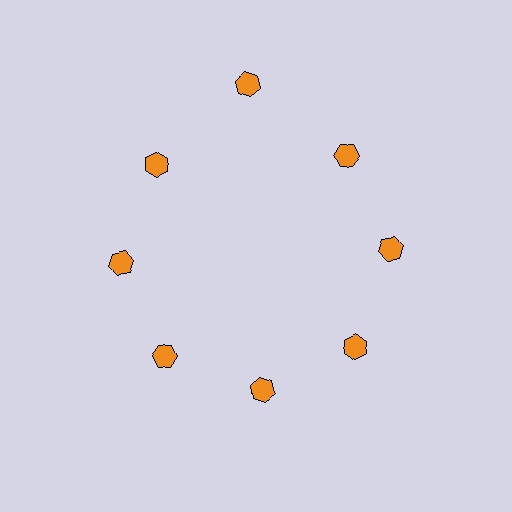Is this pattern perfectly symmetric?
No. The 8 orange hexagons are arranged in a ring, but one element near the 12 o'clock position is pushed outward from the center, breaking the 8-fold rotational symmetry.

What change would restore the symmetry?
The symmetry would be restored by moving it inward, back onto the ring so that all 8 hexagons sit at equal angles and equal distance from the center.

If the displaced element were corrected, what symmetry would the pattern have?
It would have 8-fold rotational symmetry — the pattern would map onto itself every 45 degrees.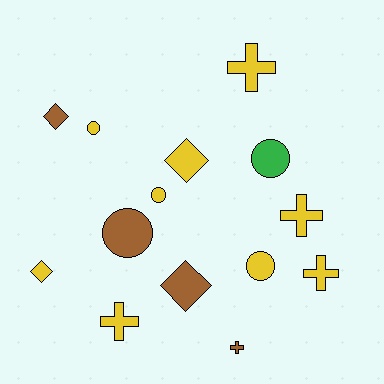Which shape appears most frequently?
Cross, with 5 objects.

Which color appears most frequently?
Yellow, with 9 objects.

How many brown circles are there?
There is 1 brown circle.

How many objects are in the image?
There are 14 objects.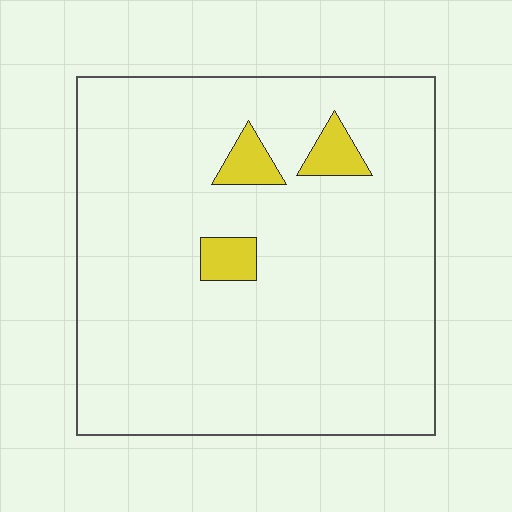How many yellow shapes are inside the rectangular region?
3.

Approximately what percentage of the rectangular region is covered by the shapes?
Approximately 5%.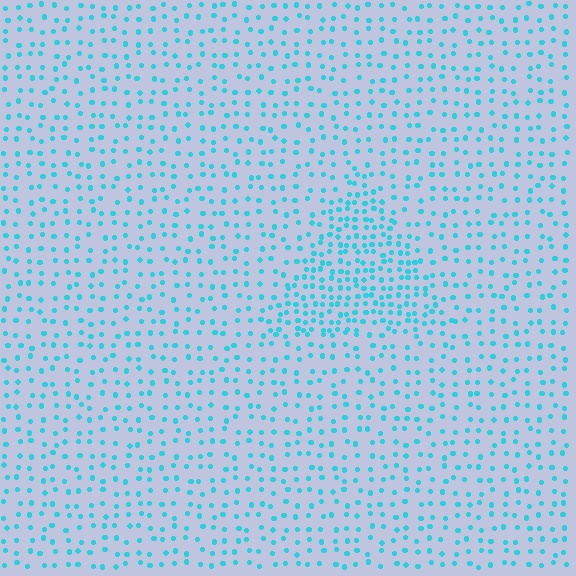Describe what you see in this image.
The image contains small cyan elements arranged at two different densities. A triangle-shaped region is visible where the elements are more densely packed than the surrounding area.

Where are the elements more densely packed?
The elements are more densely packed inside the triangle boundary.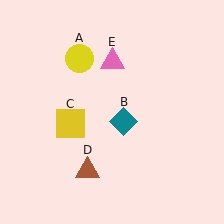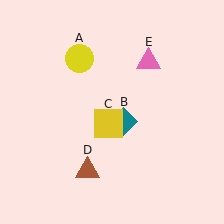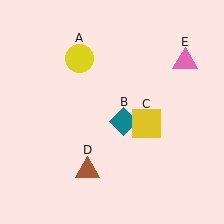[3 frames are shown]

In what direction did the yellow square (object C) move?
The yellow square (object C) moved right.